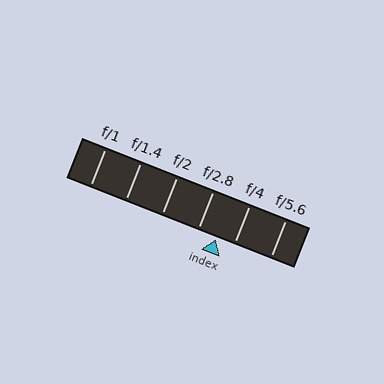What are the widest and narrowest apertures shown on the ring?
The widest aperture shown is f/1 and the narrowest is f/5.6.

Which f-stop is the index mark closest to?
The index mark is closest to f/4.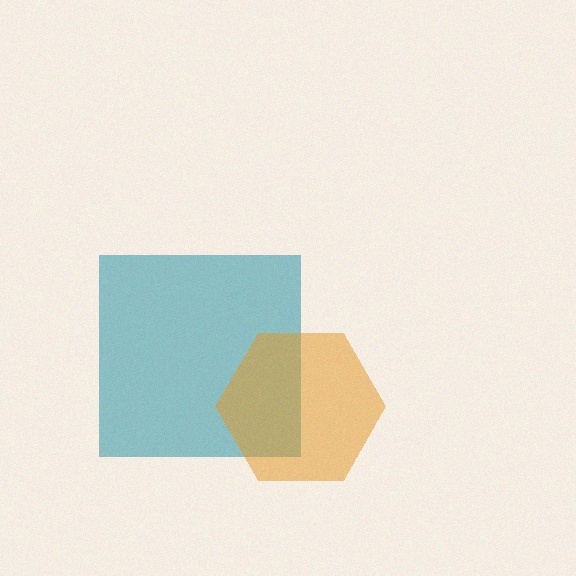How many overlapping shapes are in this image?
There are 2 overlapping shapes in the image.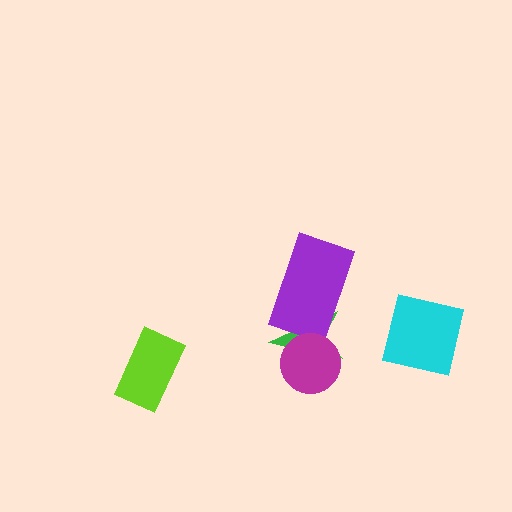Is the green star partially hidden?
Yes, it is partially covered by another shape.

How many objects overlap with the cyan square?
0 objects overlap with the cyan square.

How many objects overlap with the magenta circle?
1 object overlaps with the magenta circle.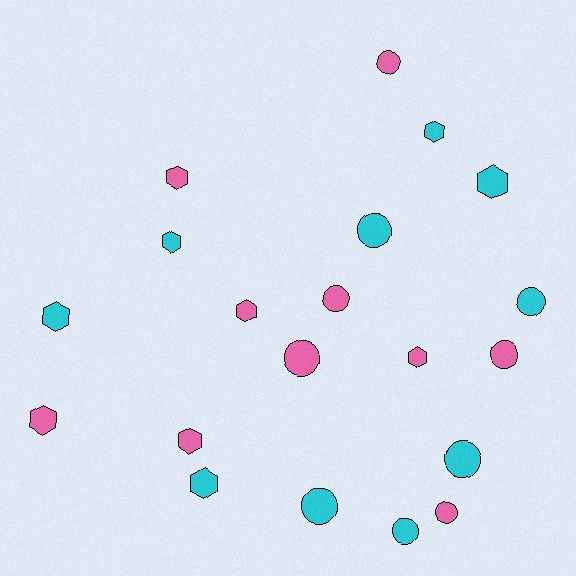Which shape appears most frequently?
Hexagon, with 10 objects.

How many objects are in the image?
There are 20 objects.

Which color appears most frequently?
Cyan, with 10 objects.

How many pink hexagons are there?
There are 5 pink hexagons.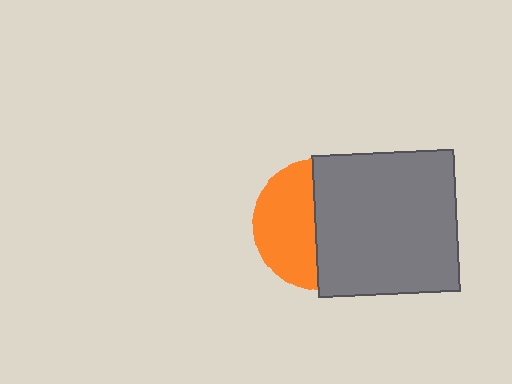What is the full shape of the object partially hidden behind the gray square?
The partially hidden object is an orange circle.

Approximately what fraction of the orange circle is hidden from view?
Roughly 53% of the orange circle is hidden behind the gray square.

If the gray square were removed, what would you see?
You would see the complete orange circle.